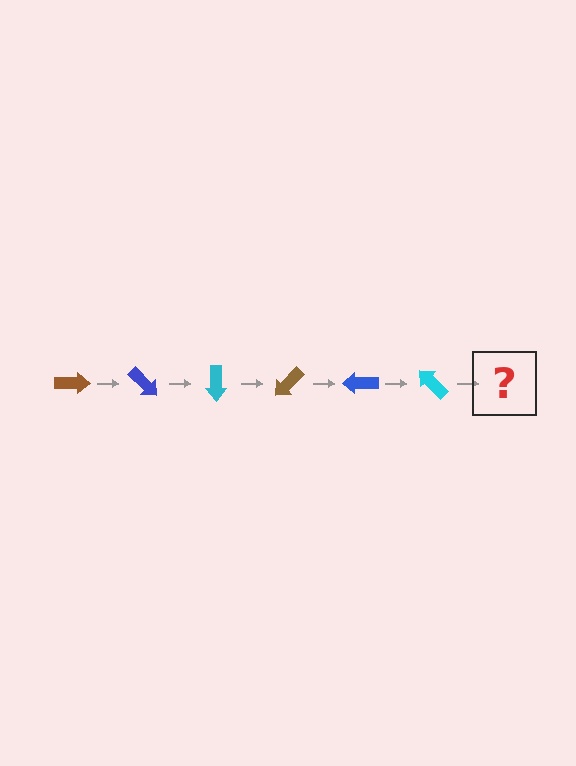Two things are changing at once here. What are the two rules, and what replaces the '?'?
The two rules are that it rotates 45 degrees each step and the color cycles through brown, blue, and cyan. The '?' should be a brown arrow, rotated 270 degrees from the start.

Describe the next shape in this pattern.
It should be a brown arrow, rotated 270 degrees from the start.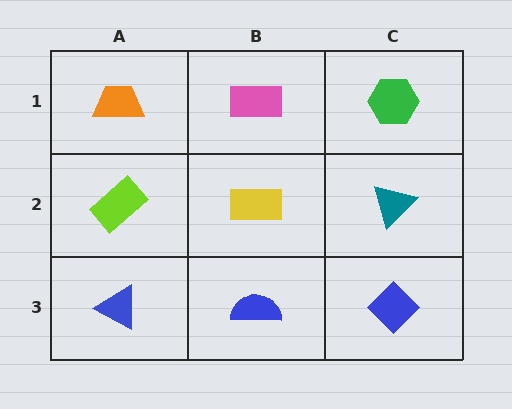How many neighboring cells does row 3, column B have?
3.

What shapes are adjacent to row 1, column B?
A yellow rectangle (row 2, column B), an orange trapezoid (row 1, column A), a green hexagon (row 1, column C).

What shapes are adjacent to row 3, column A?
A lime rectangle (row 2, column A), a blue semicircle (row 3, column B).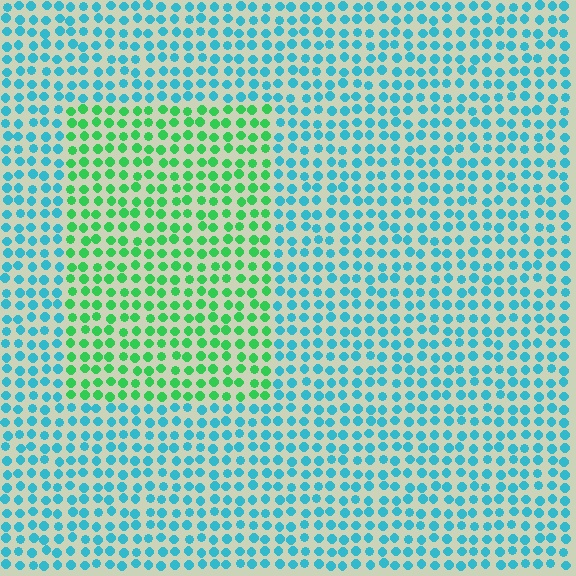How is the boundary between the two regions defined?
The boundary is defined purely by a slight shift in hue (about 54 degrees). Spacing, size, and orientation are identical on both sides.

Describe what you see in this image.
The image is filled with small cyan elements in a uniform arrangement. A rectangle-shaped region is visible where the elements are tinted to a slightly different hue, forming a subtle color boundary.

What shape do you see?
I see a rectangle.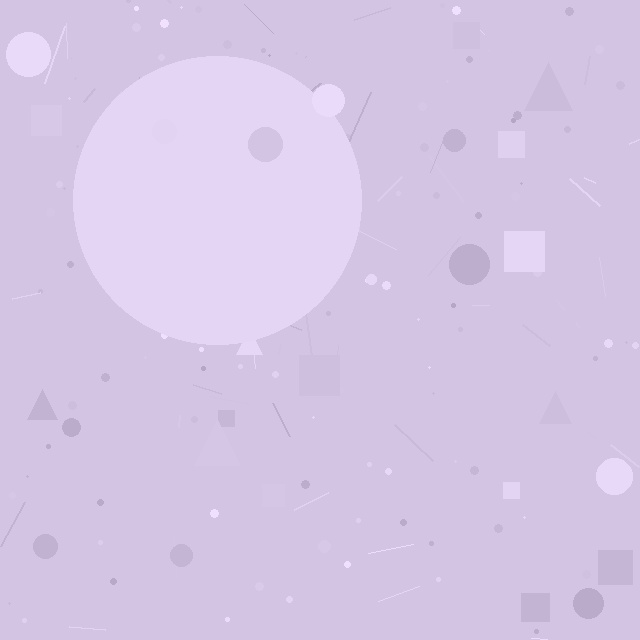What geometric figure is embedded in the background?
A circle is embedded in the background.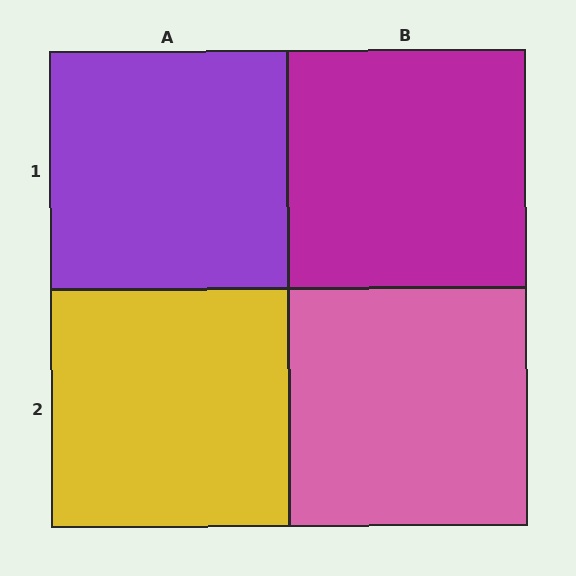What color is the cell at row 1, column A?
Purple.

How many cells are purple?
1 cell is purple.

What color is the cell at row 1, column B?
Magenta.